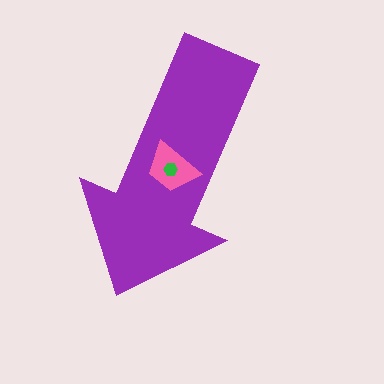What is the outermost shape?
The purple arrow.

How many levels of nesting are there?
3.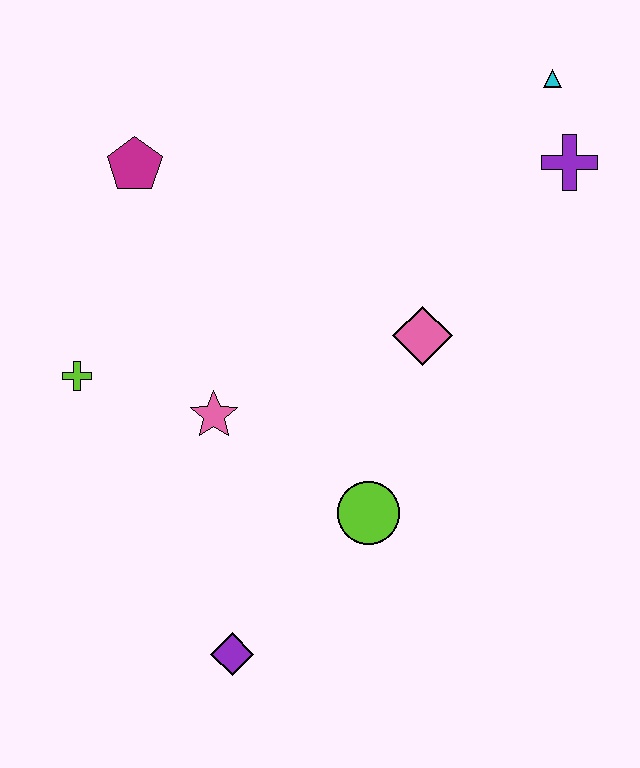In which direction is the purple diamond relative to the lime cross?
The purple diamond is below the lime cross.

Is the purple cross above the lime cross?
Yes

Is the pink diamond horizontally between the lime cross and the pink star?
No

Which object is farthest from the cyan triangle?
The purple diamond is farthest from the cyan triangle.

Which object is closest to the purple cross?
The cyan triangle is closest to the purple cross.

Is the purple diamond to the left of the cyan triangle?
Yes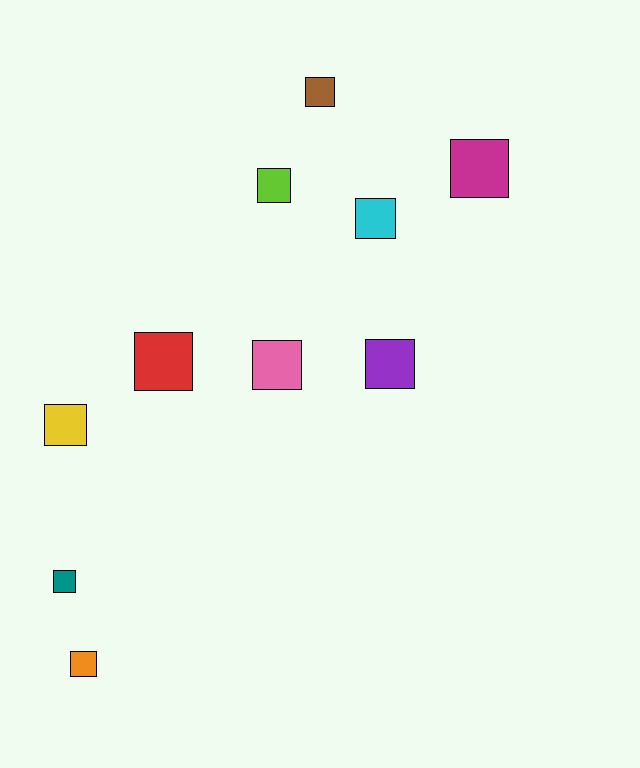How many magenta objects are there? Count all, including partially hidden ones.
There is 1 magenta object.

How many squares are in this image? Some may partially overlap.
There are 10 squares.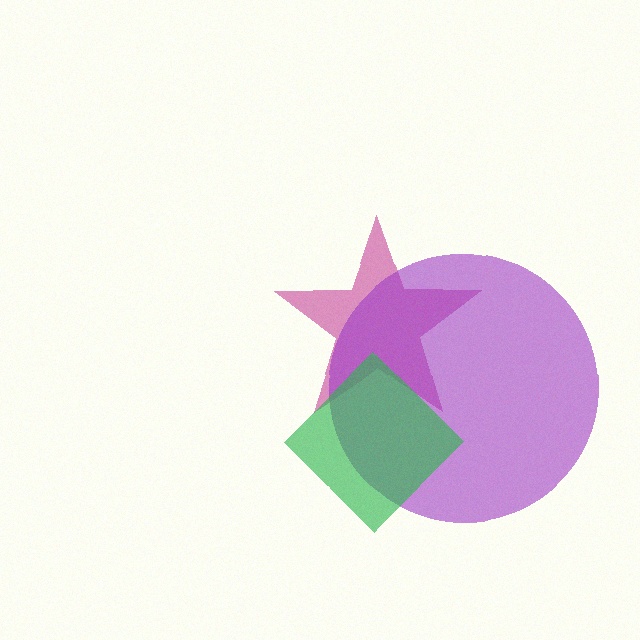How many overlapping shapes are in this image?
There are 3 overlapping shapes in the image.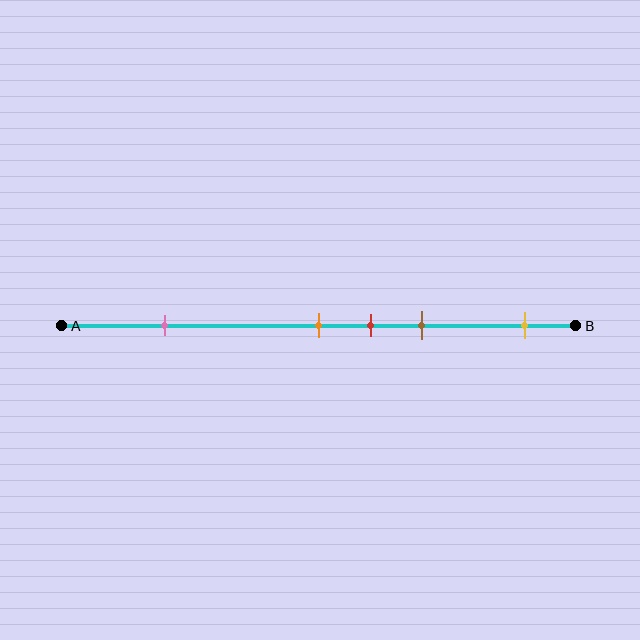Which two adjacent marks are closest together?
The orange and red marks are the closest adjacent pair.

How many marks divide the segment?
There are 5 marks dividing the segment.